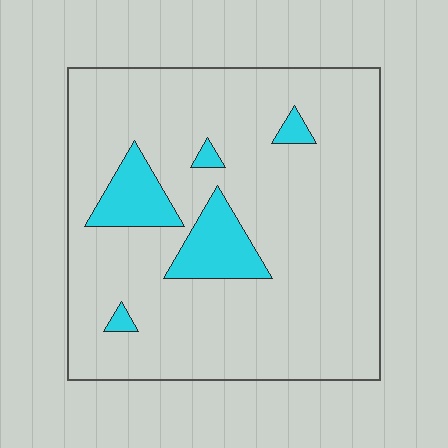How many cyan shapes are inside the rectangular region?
5.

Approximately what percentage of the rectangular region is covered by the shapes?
Approximately 10%.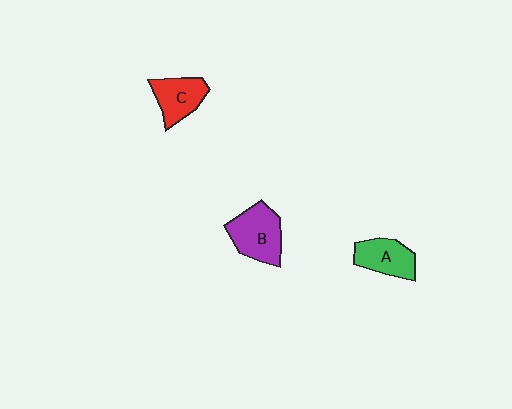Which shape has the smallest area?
Shape C (red).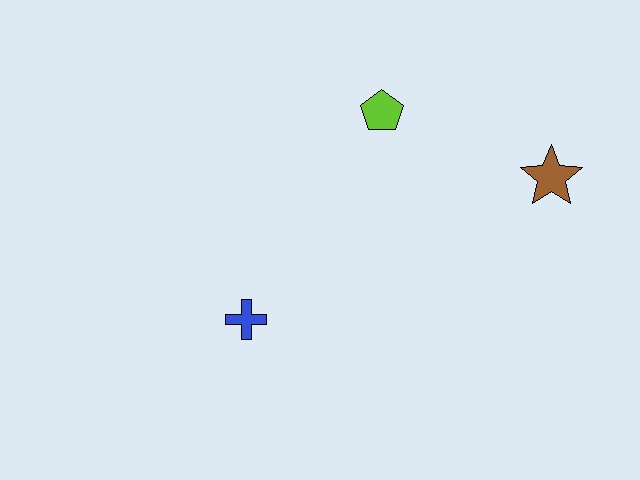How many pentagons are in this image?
There is 1 pentagon.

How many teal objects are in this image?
There are no teal objects.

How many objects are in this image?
There are 3 objects.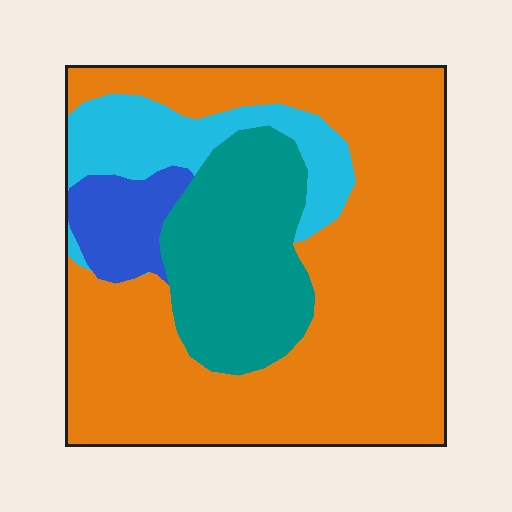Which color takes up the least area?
Blue, at roughly 5%.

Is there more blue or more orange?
Orange.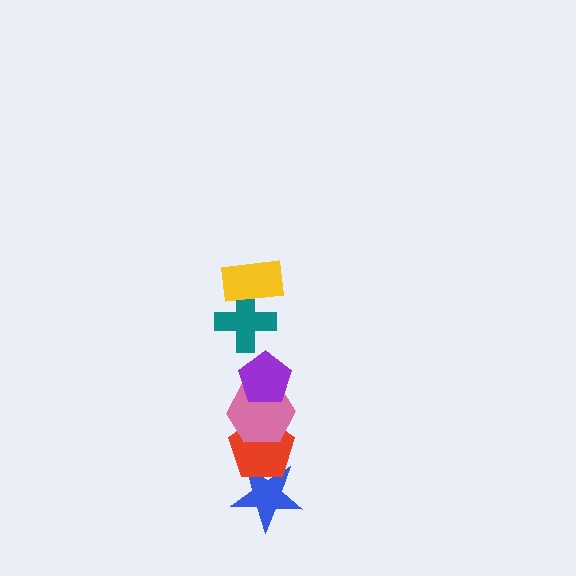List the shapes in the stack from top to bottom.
From top to bottom: the yellow rectangle, the teal cross, the purple pentagon, the pink hexagon, the red pentagon, the blue star.